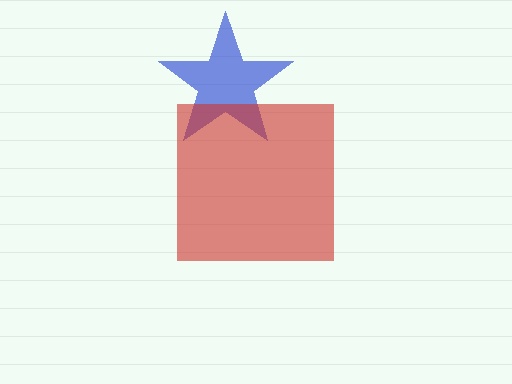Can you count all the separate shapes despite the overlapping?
Yes, there are 2 separate shapes.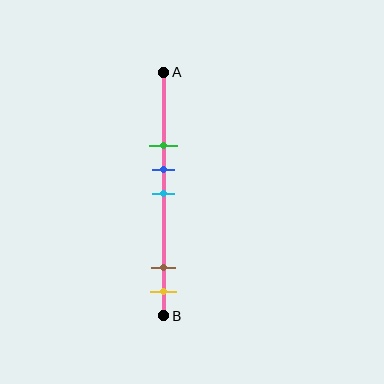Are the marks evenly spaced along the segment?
No, the marks are not evenly spaced.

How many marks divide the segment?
There are 5 marks dividing the segment.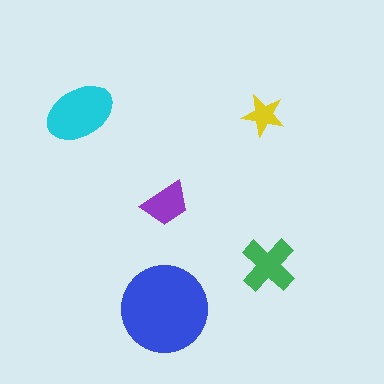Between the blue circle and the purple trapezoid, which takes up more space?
The blue circle.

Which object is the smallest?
The yellow star.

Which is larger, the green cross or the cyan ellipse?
The cyan ellipse.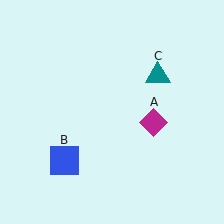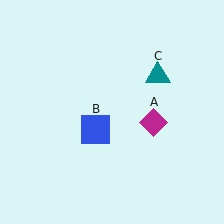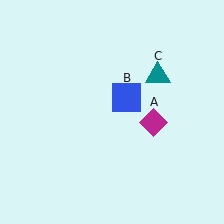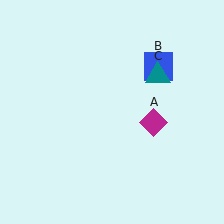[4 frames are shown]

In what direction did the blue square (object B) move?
The blue square (object B) moved up and to the right.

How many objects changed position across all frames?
1 object changed position: blue square (object B).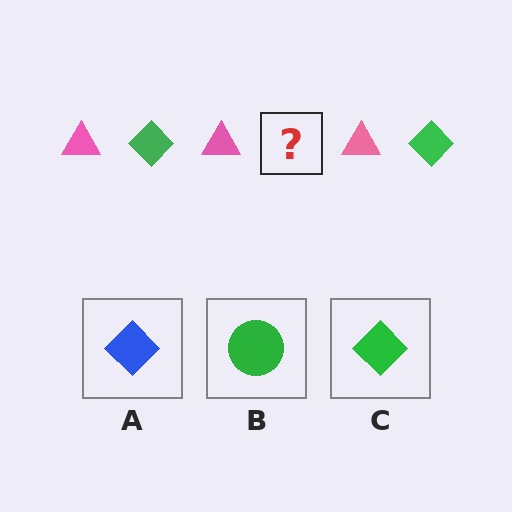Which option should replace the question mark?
Option C.